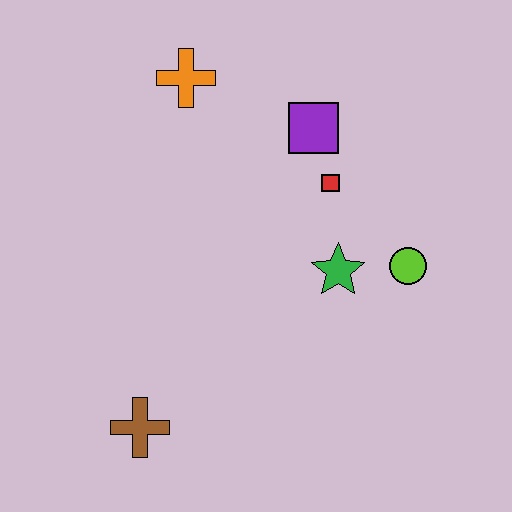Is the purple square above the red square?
Yes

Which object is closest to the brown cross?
The green star is closest to the brown cross.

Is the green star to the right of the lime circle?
No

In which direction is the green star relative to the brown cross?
The green star is to the right of the brown cross.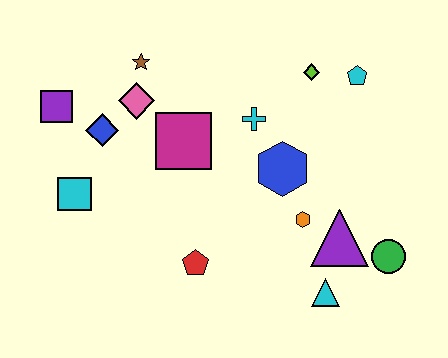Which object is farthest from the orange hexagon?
The purple square is farthest from the orange hexagon.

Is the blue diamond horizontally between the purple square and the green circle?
Yes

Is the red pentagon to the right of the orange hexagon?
No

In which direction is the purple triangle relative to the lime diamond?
The purple triangle is below the lime diamond.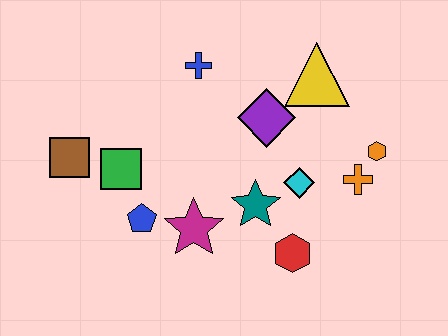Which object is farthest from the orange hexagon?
The brown square is farthest from the orange hexagon.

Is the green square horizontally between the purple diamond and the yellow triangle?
No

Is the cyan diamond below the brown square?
Yes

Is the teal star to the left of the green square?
No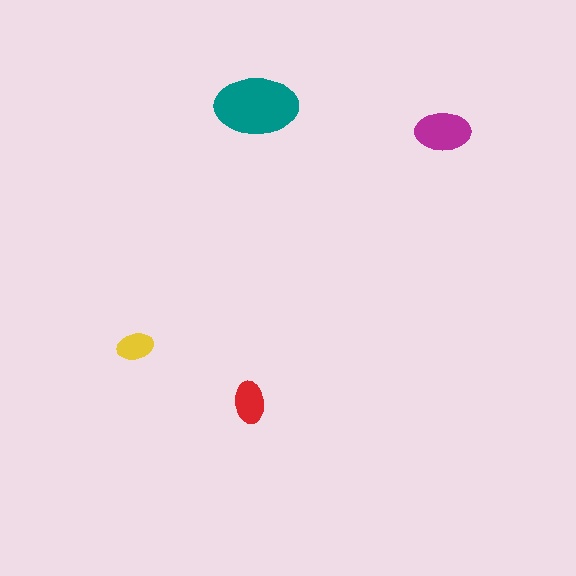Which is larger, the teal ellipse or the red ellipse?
The teal one.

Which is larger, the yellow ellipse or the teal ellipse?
The teal one.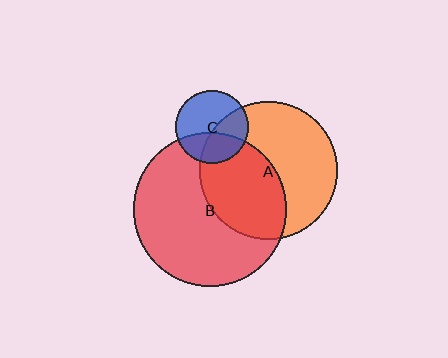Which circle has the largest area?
Circle B (red).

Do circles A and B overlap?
Yes.